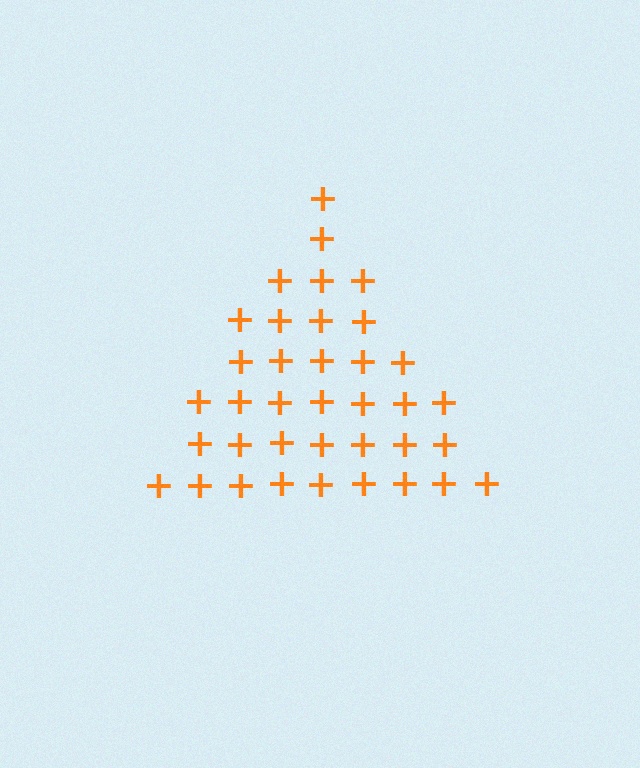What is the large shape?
The large shape is a triangle.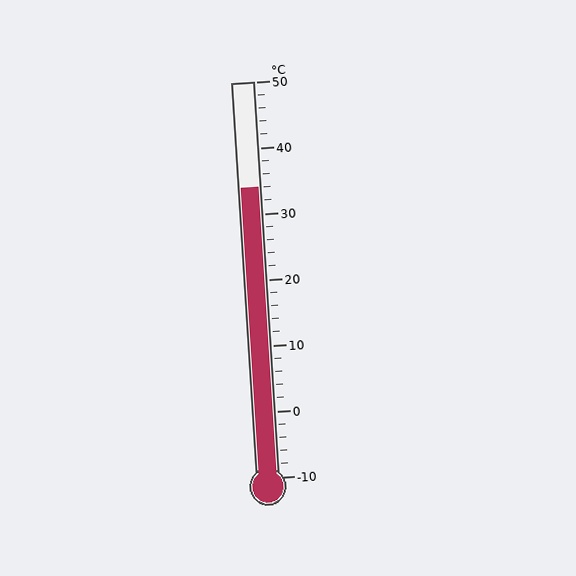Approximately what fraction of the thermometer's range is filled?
The thermometer is filled to approximately 75% of its range.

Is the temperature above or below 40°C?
The temperature is below 40°C.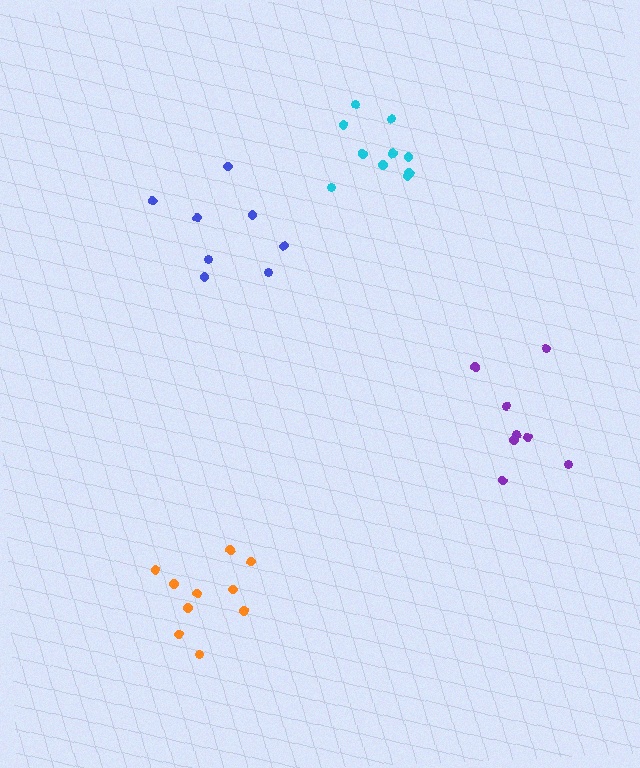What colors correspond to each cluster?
The clusters are colored: orange, blue, purple, cyan.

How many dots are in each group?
Group 1: 10 dots, Group 2: 8 dots, Group 3: 8 dots, Group 4: 10 dots (36 total).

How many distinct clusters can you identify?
There are 4 distinct clusters.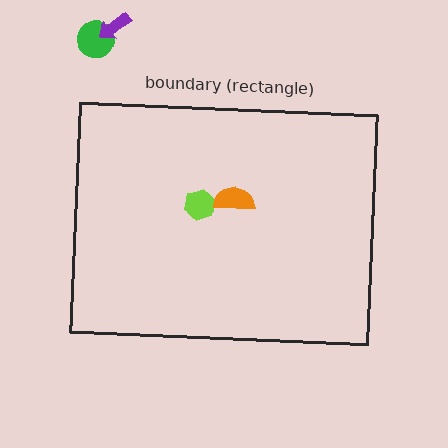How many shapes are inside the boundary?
2 inside, 2 outside.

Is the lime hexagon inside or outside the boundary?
Inside.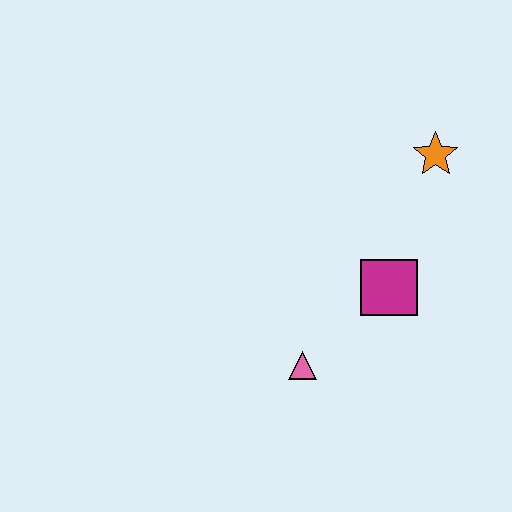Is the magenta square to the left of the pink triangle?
No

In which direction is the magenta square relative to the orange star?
The magenta square is below the orange star.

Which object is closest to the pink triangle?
The magenta square is closest to the pink triangle.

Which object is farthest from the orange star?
The pink triangle is farthest from the orange star.